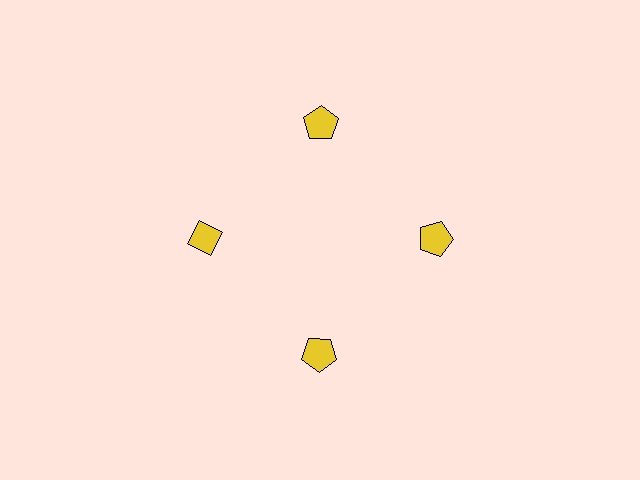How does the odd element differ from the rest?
It has a different shape: diamond instead of pentagon.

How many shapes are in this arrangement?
There are 4 shapes arranged in a ring pattern.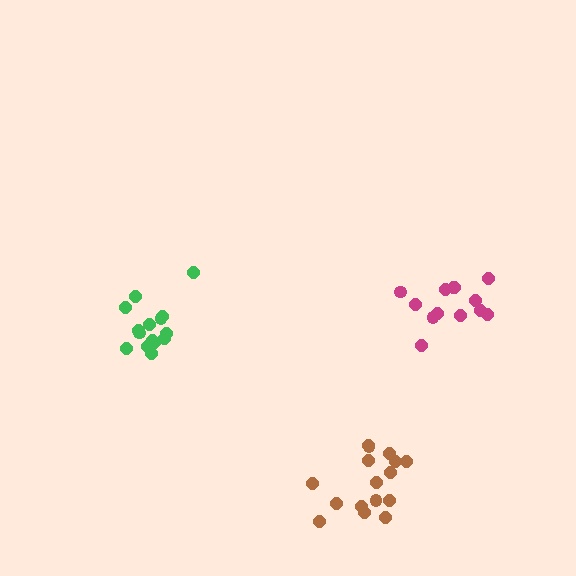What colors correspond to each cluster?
The clusters are colored: magenta, green, brown.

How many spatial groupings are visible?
There are 3 spatial groupings.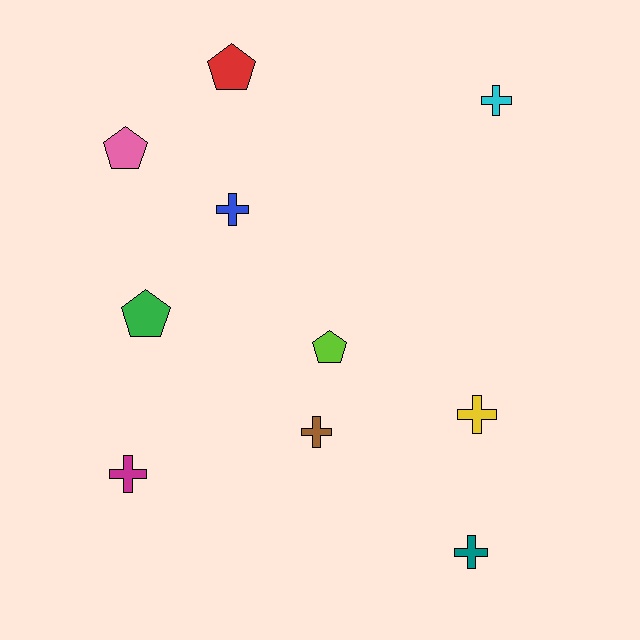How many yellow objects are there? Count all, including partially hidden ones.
There is 1 yellow object.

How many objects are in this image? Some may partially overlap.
There are 10 objects.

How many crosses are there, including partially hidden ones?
There are 6 crosses.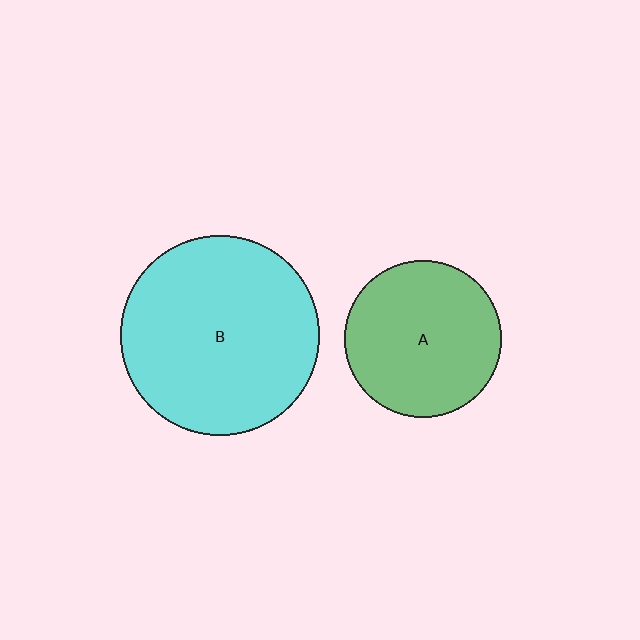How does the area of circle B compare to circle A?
Approximately 1.6 times.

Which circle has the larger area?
Circle B (cyan).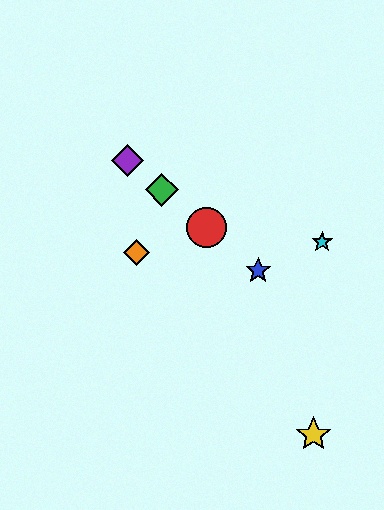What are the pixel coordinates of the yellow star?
The yellow star is at (314, 435).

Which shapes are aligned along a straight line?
The red circle, the blue star, the green diamond, the purple diamond are aligned along a straight line.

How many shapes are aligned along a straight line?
4 shapes (the red circle, the blue star, the green diamond, the purple diamond) are aligned along a straight line.